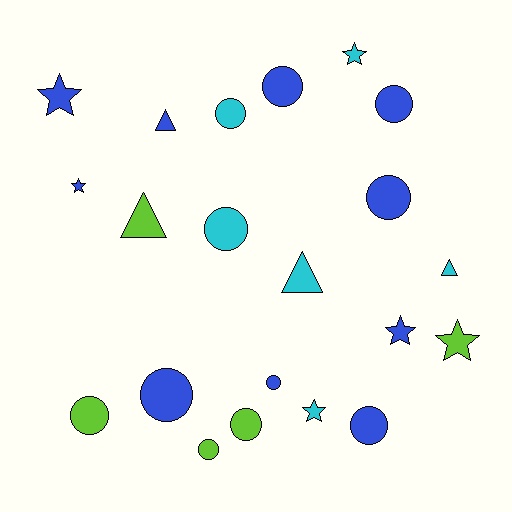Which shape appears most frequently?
Circle, with 11 objects.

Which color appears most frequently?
Blue, with 10 objects.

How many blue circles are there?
There are 6 blue circles.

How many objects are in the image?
There are 21 objects.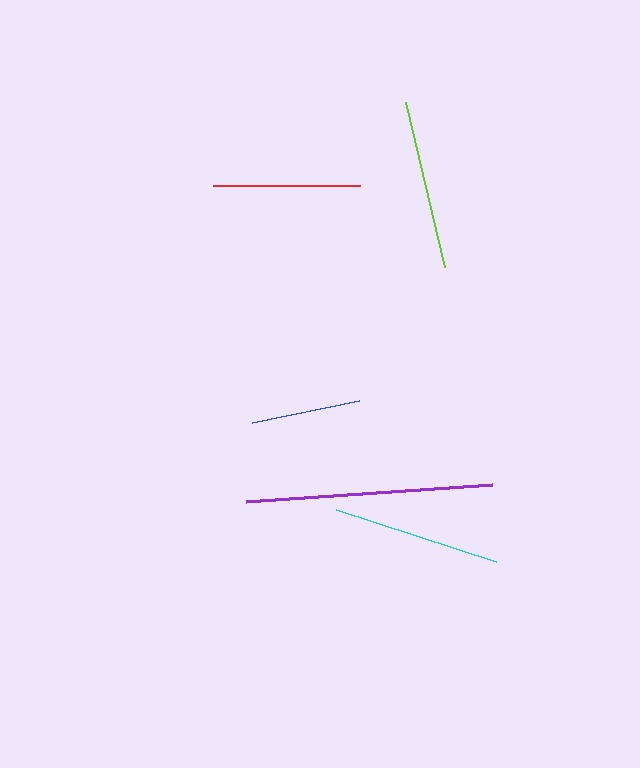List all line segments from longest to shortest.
From longest to shortest: purple, lime, cyan, red, blue.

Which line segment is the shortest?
The blue line is the shortest at approximately 109 pixels.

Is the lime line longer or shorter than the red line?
The lime line is longer than the red line.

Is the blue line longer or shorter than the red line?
The red line is longer than the blue line.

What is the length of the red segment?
The red segment is approximately 146 pixels long.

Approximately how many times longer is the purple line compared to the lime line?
The purple line is approximately 1.5 times the length of the lime line.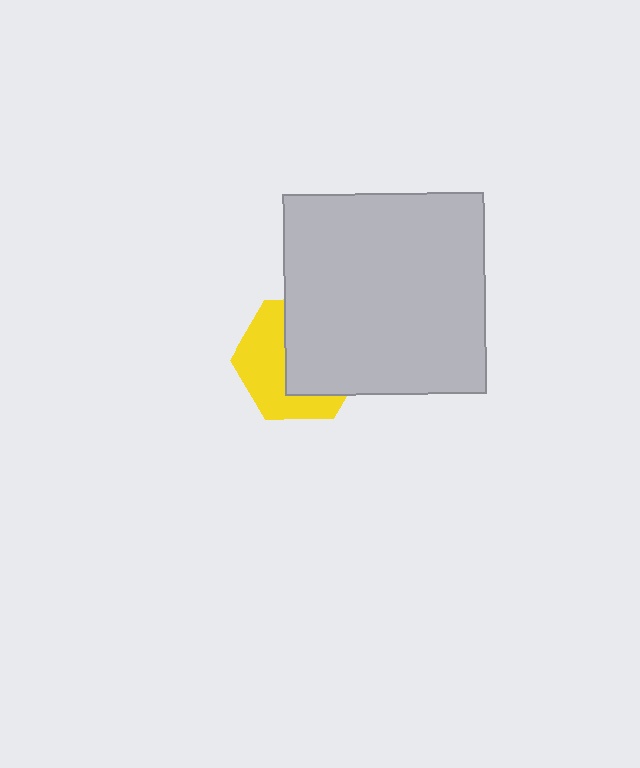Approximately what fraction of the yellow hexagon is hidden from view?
Roughly 53% of the yellow hexagon is hidden behind the light gray square.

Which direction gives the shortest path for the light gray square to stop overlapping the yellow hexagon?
Moving toward the upper-right gives the shortest separation.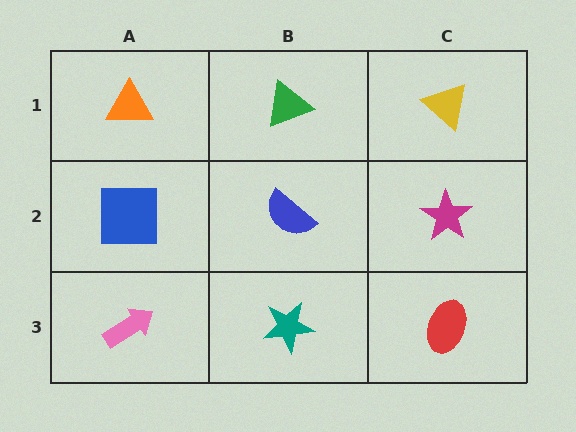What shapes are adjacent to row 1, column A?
A blue square (row 2, column A), a green triangle (row 1, column B).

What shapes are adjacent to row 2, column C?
A yellow triangle (row 1, column C), a red ellipse (row 3, column C), a blue semicircle (row 2, column B).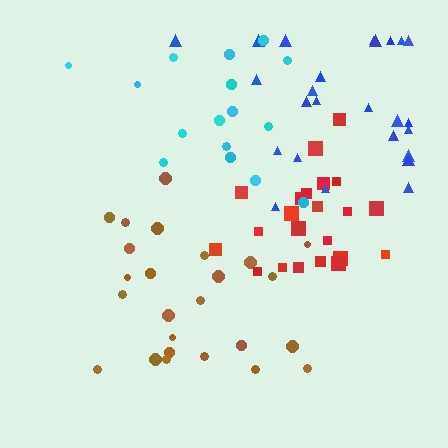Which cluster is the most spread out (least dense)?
Cyan.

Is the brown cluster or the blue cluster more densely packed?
Blue.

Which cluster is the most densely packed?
Red.